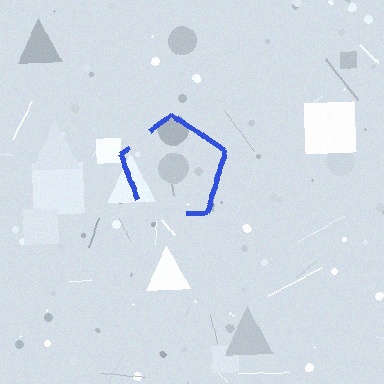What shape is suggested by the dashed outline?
The dashed outline suggests a pentagon.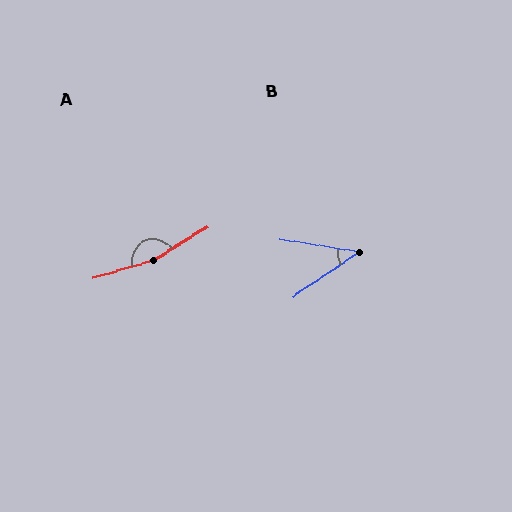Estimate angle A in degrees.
Approximately 164 degrees.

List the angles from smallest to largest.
B (43°), A (164°).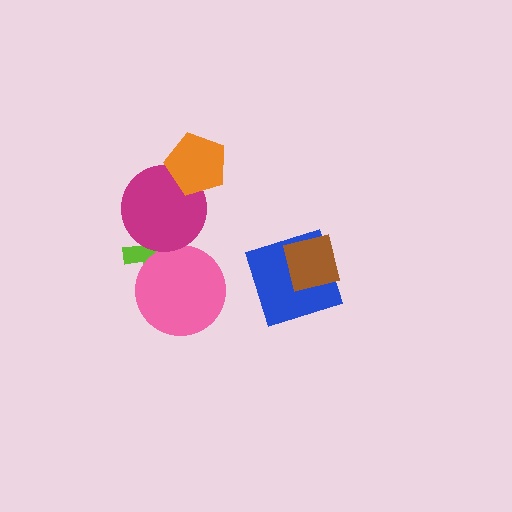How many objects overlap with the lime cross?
2 objects overlap with the lime cross.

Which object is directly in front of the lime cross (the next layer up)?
The pink circle is directly in front of the lime cross.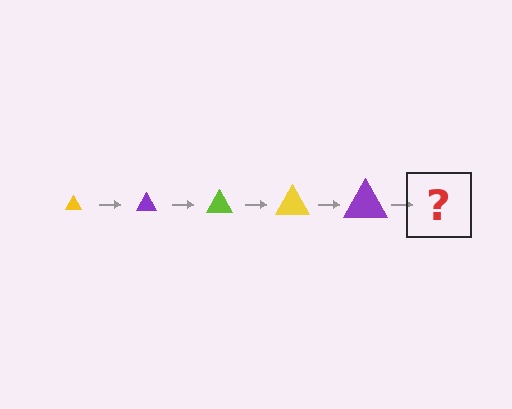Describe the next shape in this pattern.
It should be a lime triangle, larger than the previous one.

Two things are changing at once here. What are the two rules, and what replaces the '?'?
The two rules are that the triangle grows larger each step and the color cycles through yellow, purple, and lime. The '?' should be a lime triangle, larger than the previous one.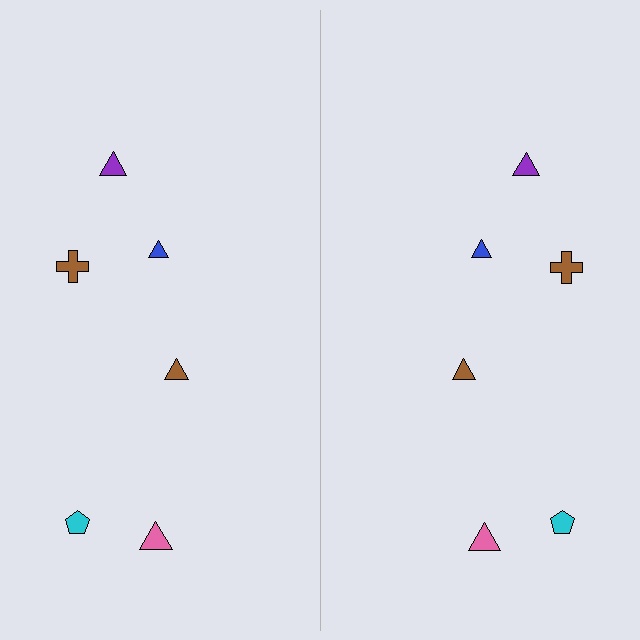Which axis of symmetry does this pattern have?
The pattern has a vertical axis of symmetry running through the center of the image.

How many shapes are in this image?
There are 12 shapes in this image.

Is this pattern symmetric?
Yes, this pattern has bilateral (reflection) symmetry.